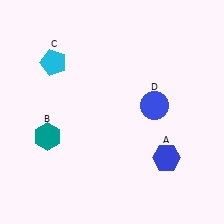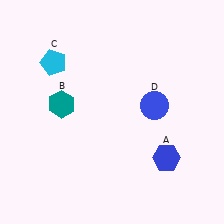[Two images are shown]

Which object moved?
The teal hexagon (B) moved up.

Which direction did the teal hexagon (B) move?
The teal hexagon (B) moved up.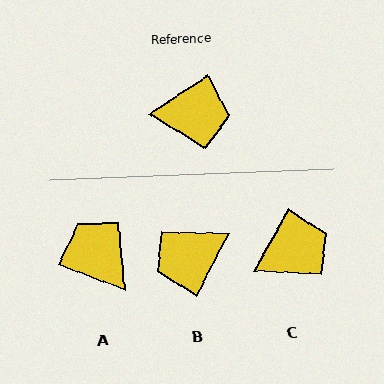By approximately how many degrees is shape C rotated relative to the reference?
Approximately 29 degrees counter-clockwise.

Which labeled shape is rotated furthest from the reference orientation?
B, about 150 degrees away.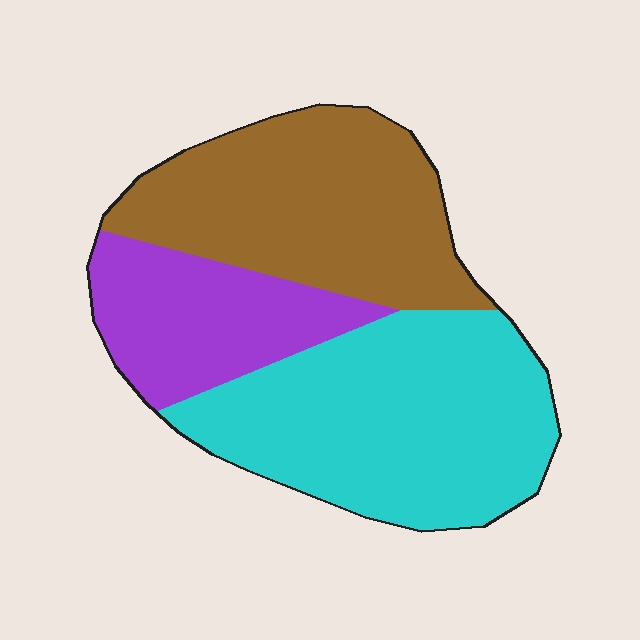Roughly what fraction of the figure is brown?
Brown covers roughly 35% of the figure.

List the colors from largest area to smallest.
From largest to smallest: cyan, brown, purple.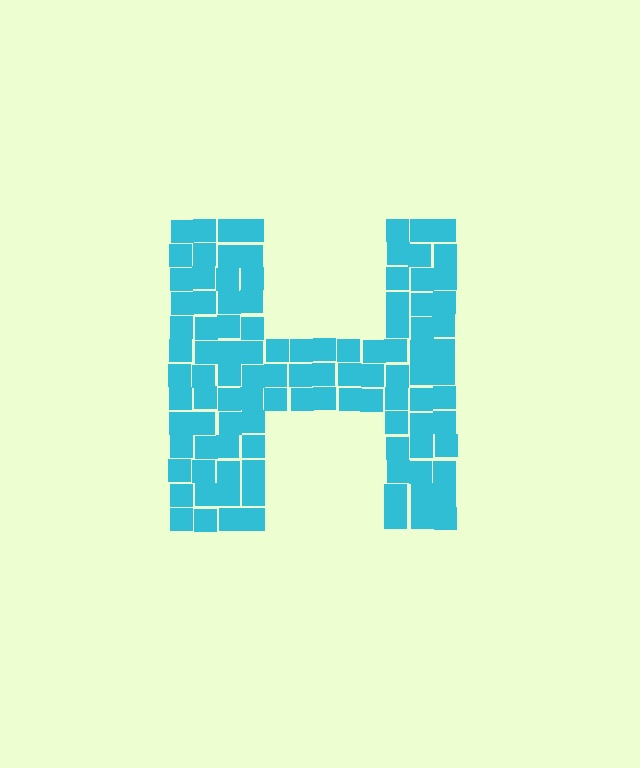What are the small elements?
The small elements are squares.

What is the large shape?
The large shape is the letter H.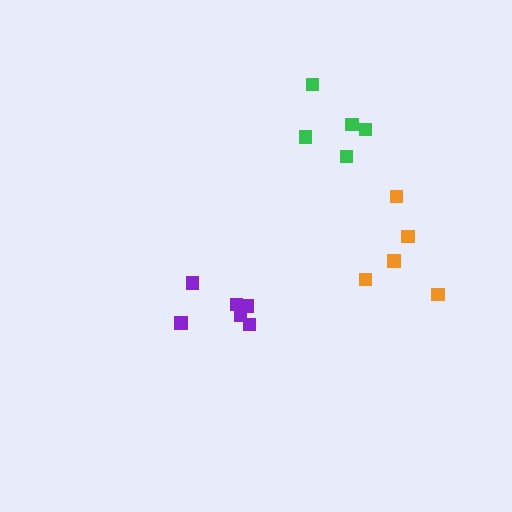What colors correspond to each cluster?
The clusters are colored: orange, green, purple.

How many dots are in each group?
Group 1: 5 dots, Group 2: 5 dots, Group 3: 6 dots (16 total).